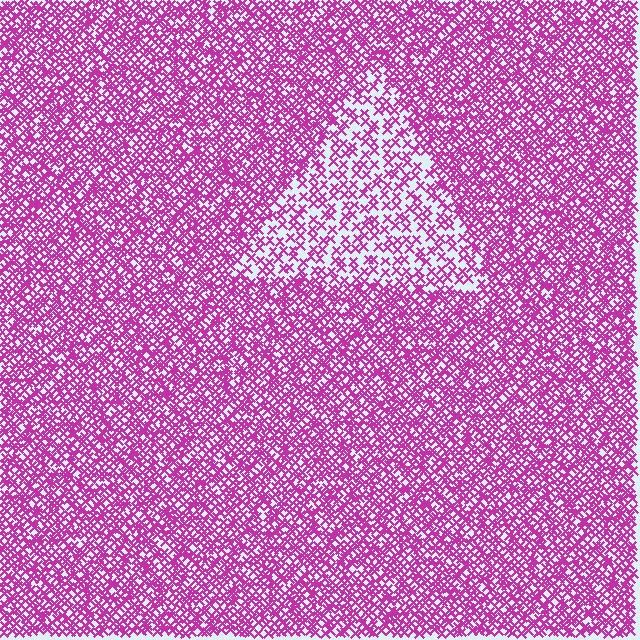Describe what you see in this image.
The image contains small magenta elements arranged at two different densities. A triangle-shaped region is visible where the elements are less densely packed than the surrounding area.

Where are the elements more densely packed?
The elements are more densely packed outside the triangle boundary.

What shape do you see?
I see a triangle.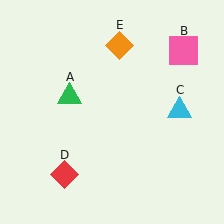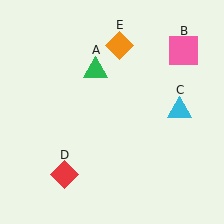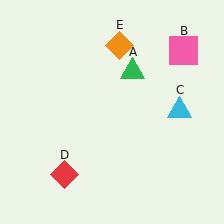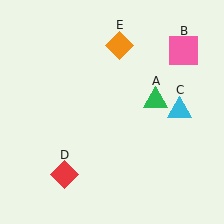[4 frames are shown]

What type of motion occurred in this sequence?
The green triangle (object A) rotated clockwise around the center of the scene.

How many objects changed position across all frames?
1 object changed position: green triangle (object A).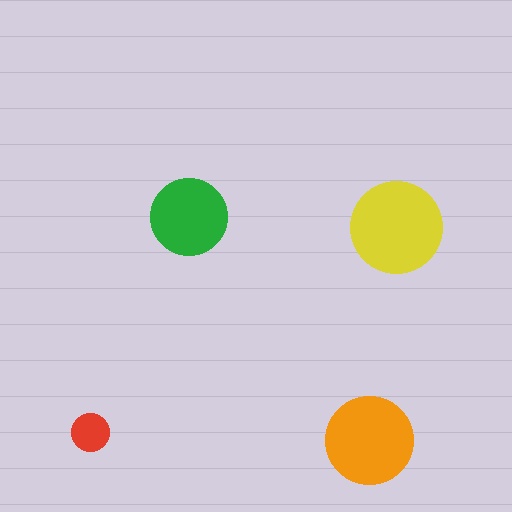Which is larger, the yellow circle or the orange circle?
The yellow one.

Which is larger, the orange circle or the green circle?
The orange one.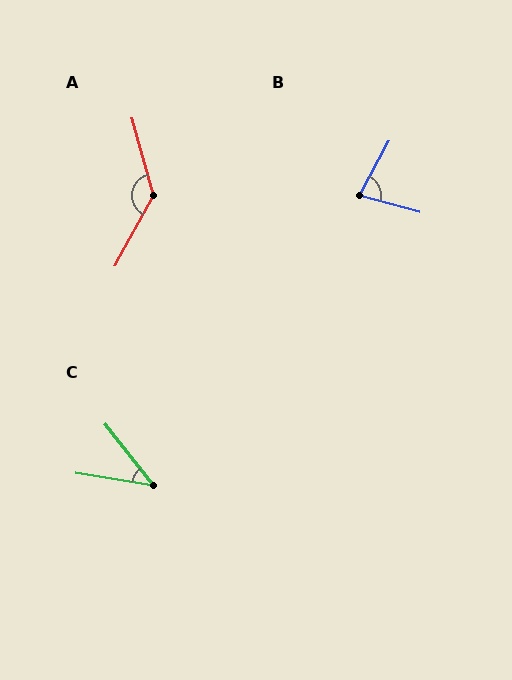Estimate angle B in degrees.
Approximately 77 degrees.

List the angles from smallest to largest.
C (42°), B (77°), A (136°).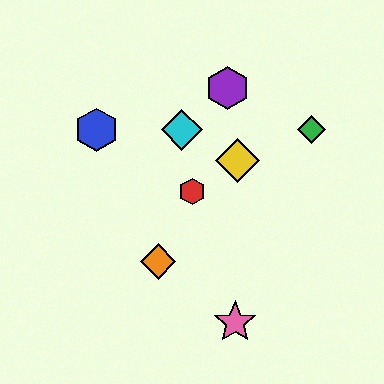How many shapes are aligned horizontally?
3 shapes (the blue hexagon, the green diamond, the cyan diamond) are aligned horizontally.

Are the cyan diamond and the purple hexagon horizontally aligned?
No, the cyan diamond is at y≈130 and the purple hexagon is at y≈88.